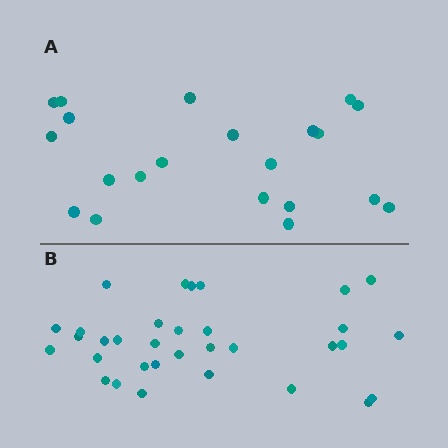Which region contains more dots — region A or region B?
Region B (the bottom region) has more dots.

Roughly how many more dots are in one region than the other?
Region B has roughly 12 or so more dots than region A.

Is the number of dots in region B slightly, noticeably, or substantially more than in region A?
Region B has substantially more. The ratio is roughly 1.6 to 1.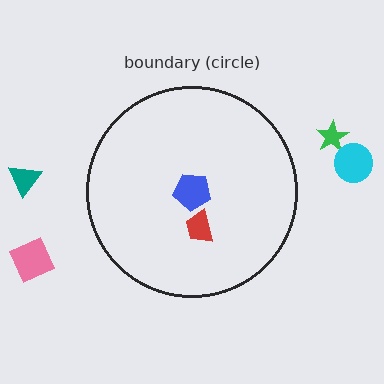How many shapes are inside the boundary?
2 inside, 4 outside.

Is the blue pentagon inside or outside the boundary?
Inside.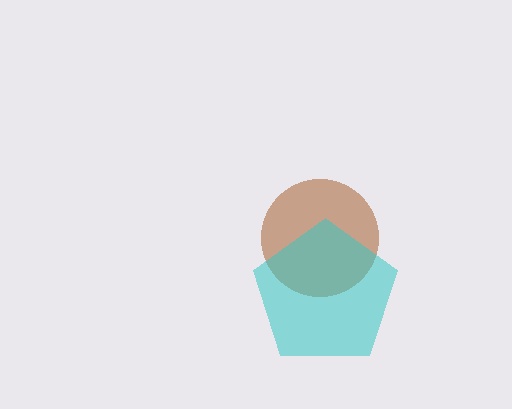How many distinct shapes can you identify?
There are 2 distinct shapes: a brown circle, a cyan pentagon.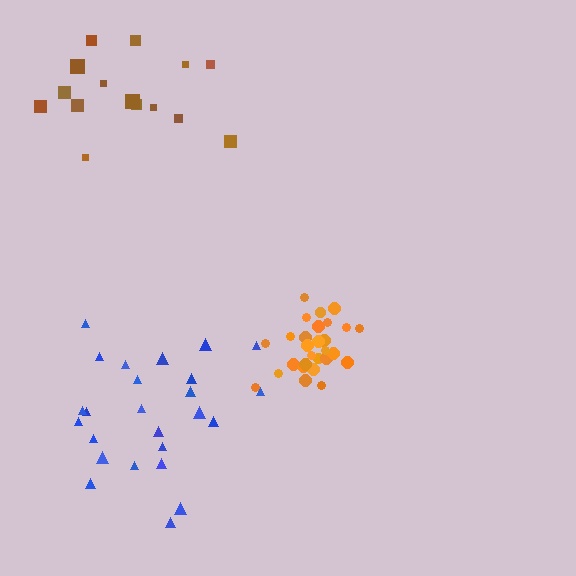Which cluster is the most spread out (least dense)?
Brown.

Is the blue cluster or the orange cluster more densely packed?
Orange.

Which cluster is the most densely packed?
Orange.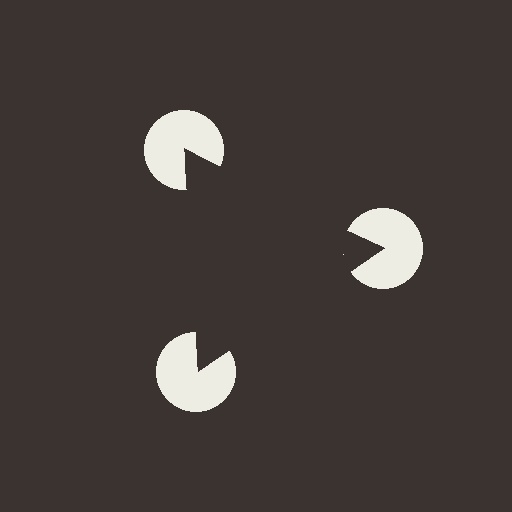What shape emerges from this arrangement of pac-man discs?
An illusory triangle — its edges are inferred from the aligned wedge cuts in the pac-man discs, not physically drawn.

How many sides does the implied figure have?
3 sides.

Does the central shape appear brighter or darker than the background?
It typically appears slightly darker than the background, even though no actual brightness change is drawn.